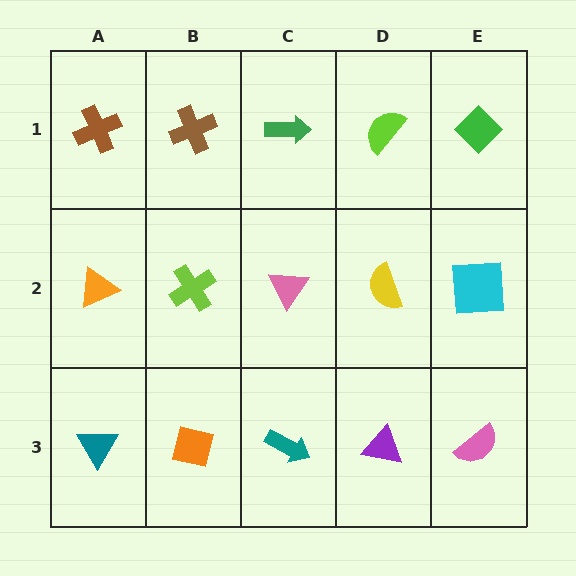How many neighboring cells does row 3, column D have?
3.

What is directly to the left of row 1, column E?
A lime semicircle.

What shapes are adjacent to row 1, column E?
A cyan square (row 2, column E), a lime semicircle (row 1, column D).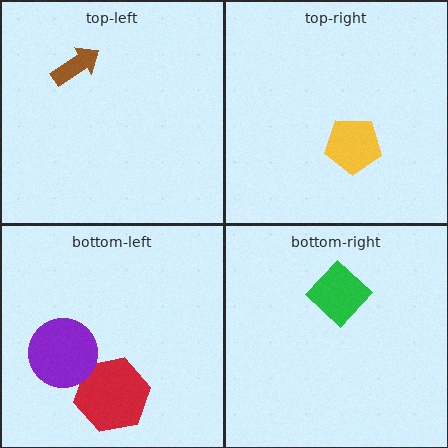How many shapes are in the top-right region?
1.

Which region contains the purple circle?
The bottom-left region.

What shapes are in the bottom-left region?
The red hexagon, the purple circle.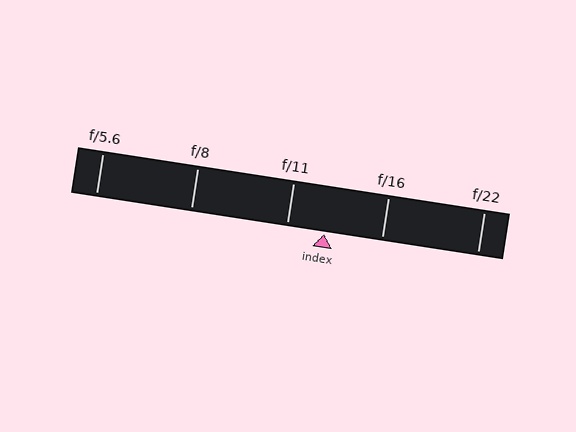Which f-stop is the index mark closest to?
The index mark is closest to f/11.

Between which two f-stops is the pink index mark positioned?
The index mark is between f/11 and f/16.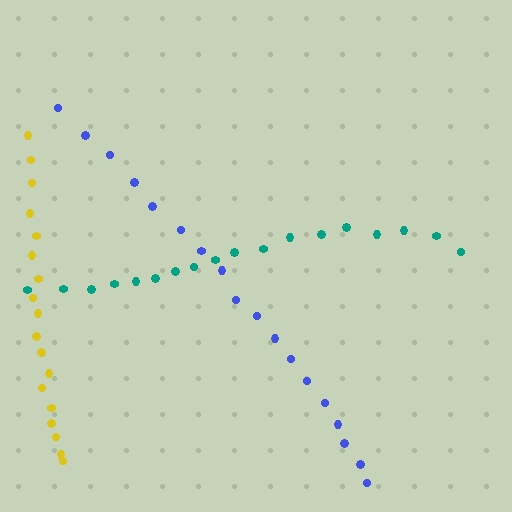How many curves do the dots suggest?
There are 3 distinct paths.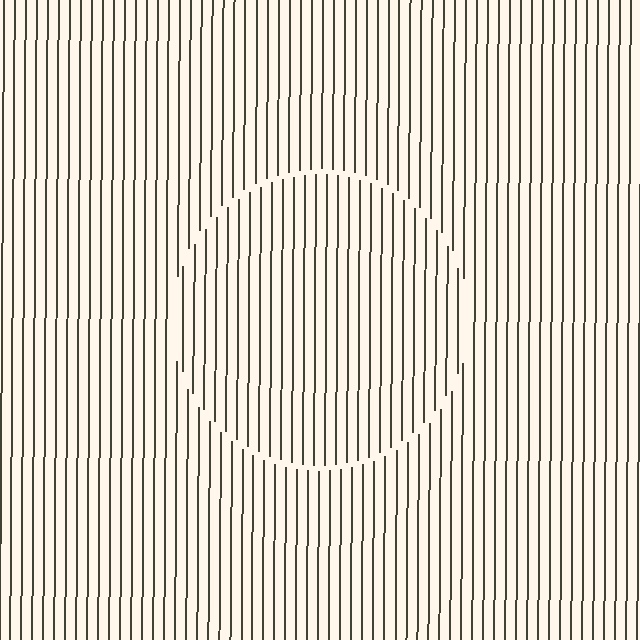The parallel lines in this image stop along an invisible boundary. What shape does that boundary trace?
An illusory circle. The interior of the shape contains the same grating, shifted by half a period — the contour is defined by the phase discontinuity where line-ends from the inner and outer gratings abut.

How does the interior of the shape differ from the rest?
The interior of the shape contains the same grating, shifted by half a period — the contour is defined by the phase discontinuity where line-ends from the inner and outer gratings abut.